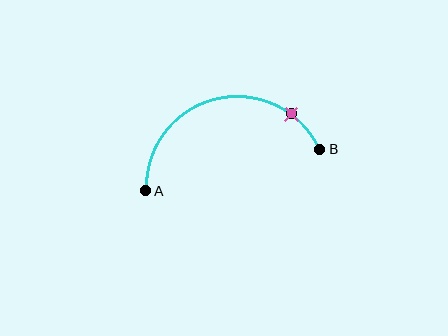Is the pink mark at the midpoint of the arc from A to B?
No. The pink mark lies on the arc but is closer to endpoint B. The arc midpoint would be at the point on the curve equidistant along the arc from both A and B.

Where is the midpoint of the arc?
The arc midpoint is the point on the curve farthest from the straight line joining A and B. It sits above that line.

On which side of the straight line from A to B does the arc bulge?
The arc bulges above the straight line connecting A and B.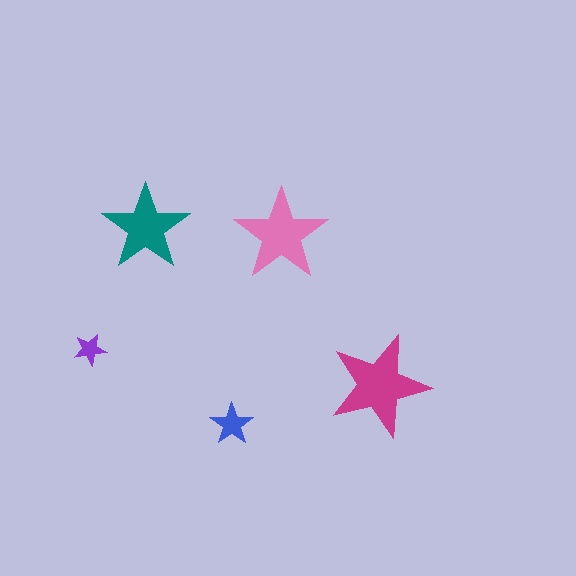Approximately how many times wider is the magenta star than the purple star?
About 3 times wider.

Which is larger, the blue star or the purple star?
The blue one.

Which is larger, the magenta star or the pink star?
The magenta one.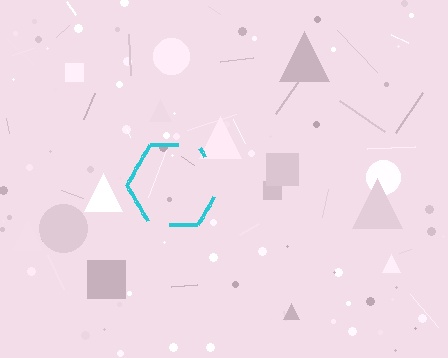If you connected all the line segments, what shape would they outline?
They would outline a hexagon.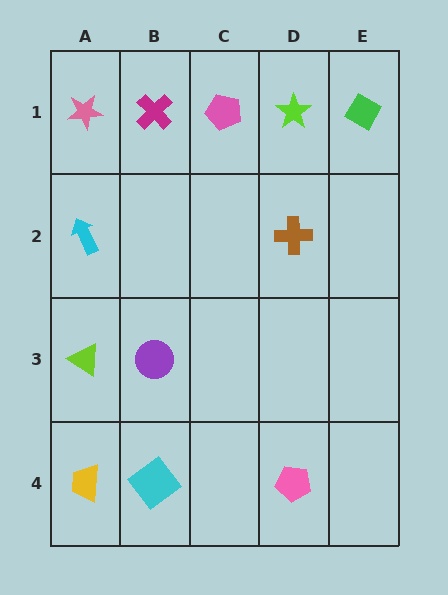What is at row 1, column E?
A green diamond.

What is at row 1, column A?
A pink star.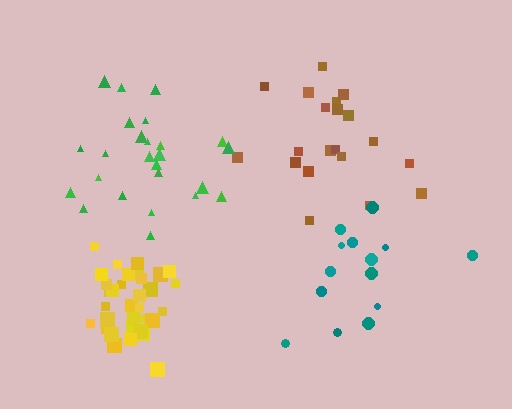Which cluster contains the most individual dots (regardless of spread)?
Yellow (33).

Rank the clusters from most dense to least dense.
yellow, green, brown, teal.